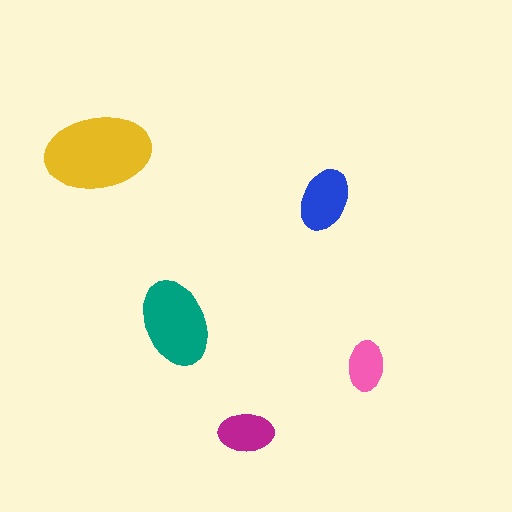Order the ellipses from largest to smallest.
the yellow one, the teal one, the blue one, the magenta one, the pink one.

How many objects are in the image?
There are 5 objects in the image.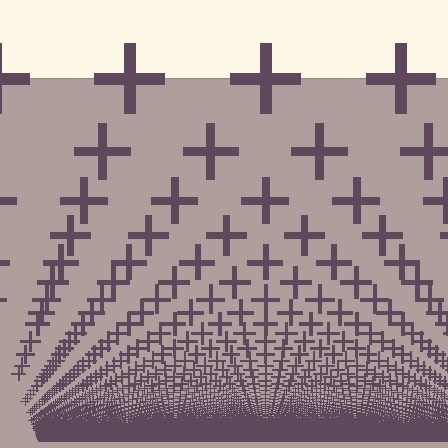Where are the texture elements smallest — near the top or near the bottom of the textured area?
Near the bottom.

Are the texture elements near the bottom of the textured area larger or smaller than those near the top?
Smaller. The gradient is inverted — elements near the bottom are smaller and denser.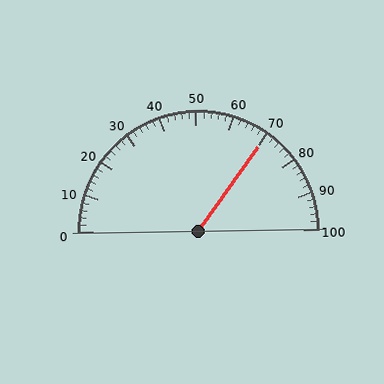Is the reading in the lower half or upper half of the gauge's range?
The reading is in the upper half of the range (0 to 100).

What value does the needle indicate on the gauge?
The needle indicates approximately 70.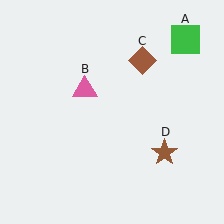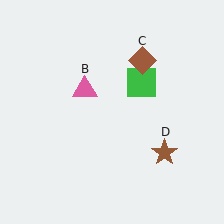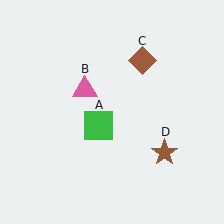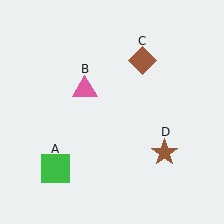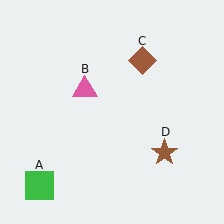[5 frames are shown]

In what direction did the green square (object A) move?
The green square (object A) moved down and to the left.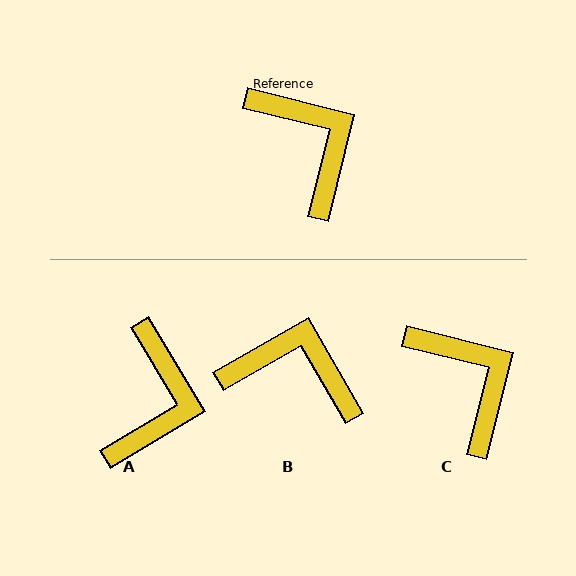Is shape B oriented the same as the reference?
No, it is off by about 44 degrees.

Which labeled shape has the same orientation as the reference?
C.